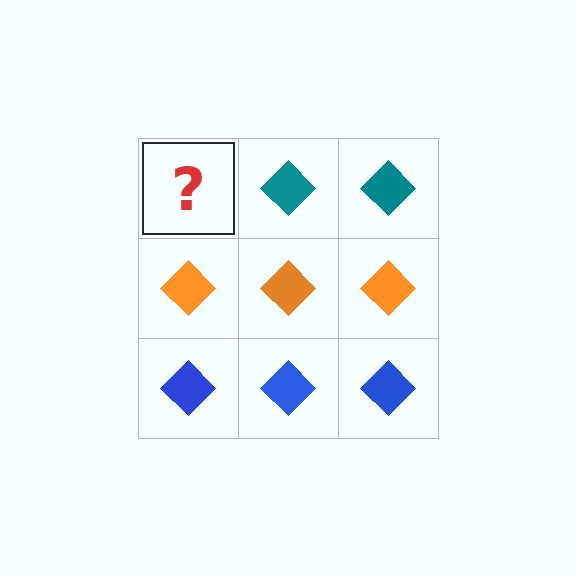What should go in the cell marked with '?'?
The missing cell should contain a teal diamond.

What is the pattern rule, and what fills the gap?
The rule is that each row has a consistent color. The gap should be filled with a teal diamond.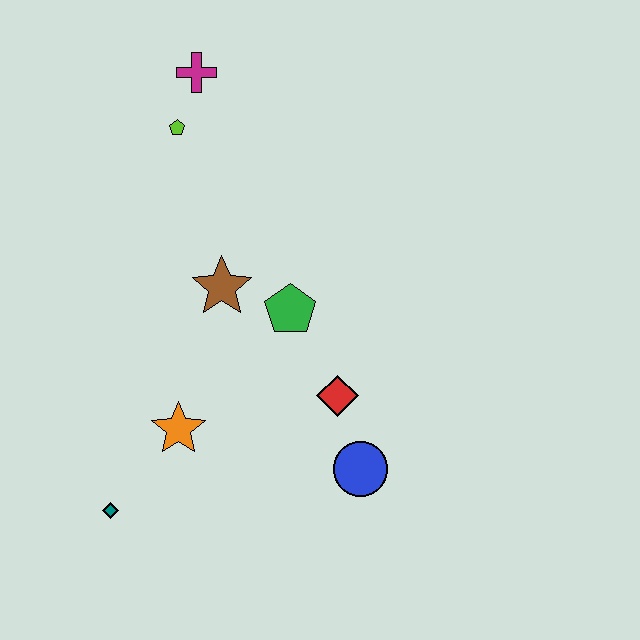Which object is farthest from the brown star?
The teal diamond is farthest from the brown star.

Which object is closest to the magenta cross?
The lime pentagon is closest to the magenta cross.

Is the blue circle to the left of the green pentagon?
No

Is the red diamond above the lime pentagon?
No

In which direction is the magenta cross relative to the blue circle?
The magenta cross is above the blue circle.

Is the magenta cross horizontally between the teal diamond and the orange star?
No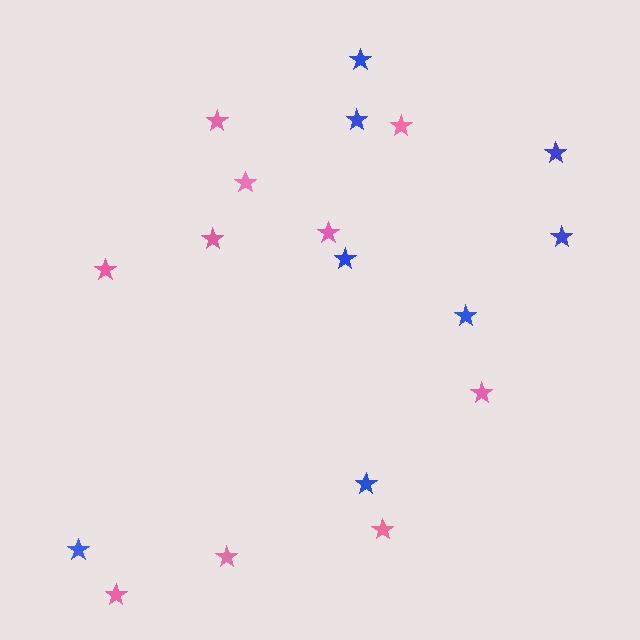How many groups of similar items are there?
There are 2 groups: one group of blue stars (8) and one group of pink stars (10).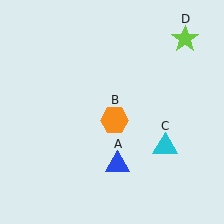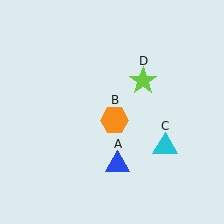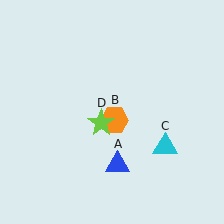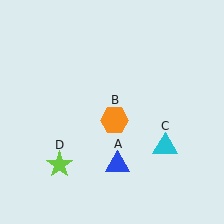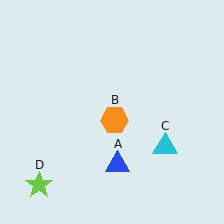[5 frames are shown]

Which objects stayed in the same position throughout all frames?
Blue triangle (object A) and orange hexagon (object B) and cyan triangle (object C) remained stationary.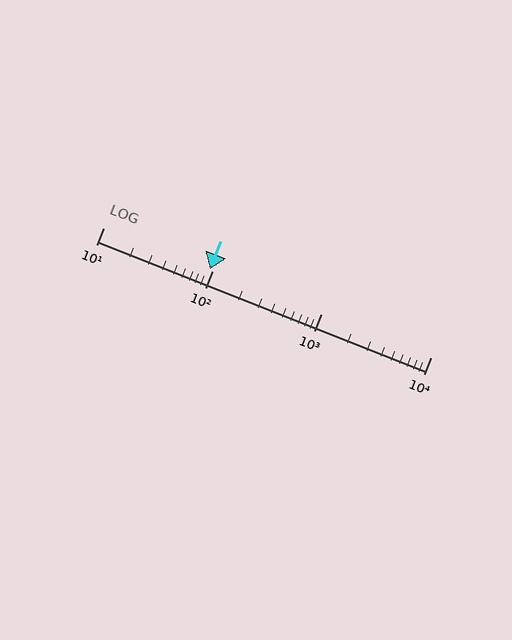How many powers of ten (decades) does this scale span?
The scale spans 3 decades, from 10 to 10000.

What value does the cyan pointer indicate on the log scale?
The pointer indicates approximately 94.